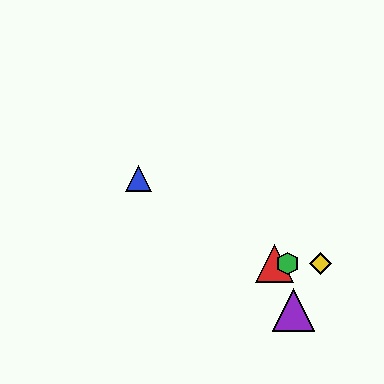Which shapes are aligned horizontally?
The red triangle, the green hexagon, the yellow diamond are aligned horizontally.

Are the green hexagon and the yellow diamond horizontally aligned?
Yes, both are at y≈263.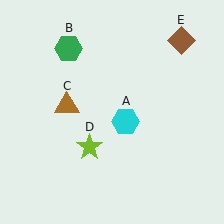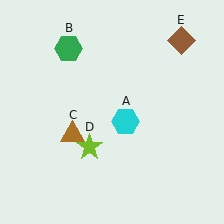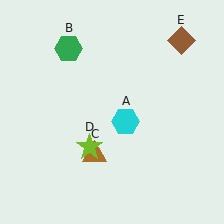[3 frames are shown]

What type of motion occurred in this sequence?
The brown triangle (object C) rotated counterclockwise around the center of the scene.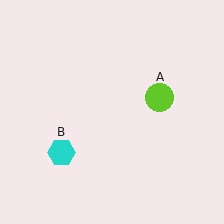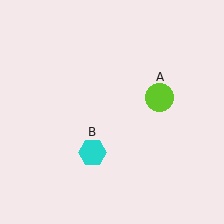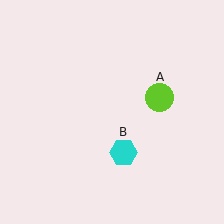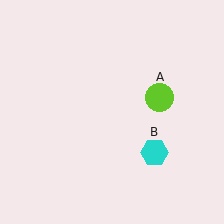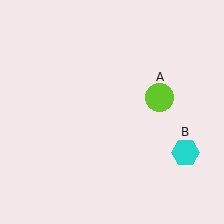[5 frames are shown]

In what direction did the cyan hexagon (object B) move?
The cyan hexagon (object B) moved right.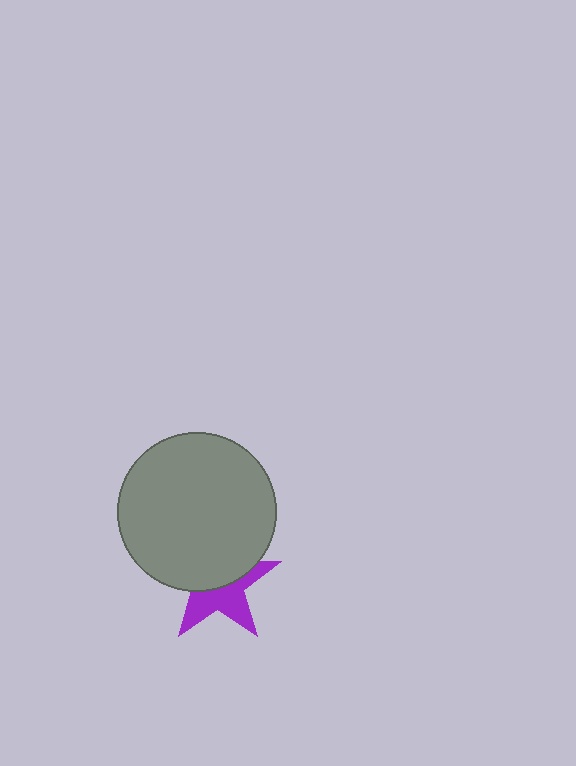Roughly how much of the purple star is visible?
About half of it is visible (roughly 48%).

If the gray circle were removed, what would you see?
You would see the complete purple star.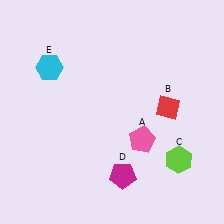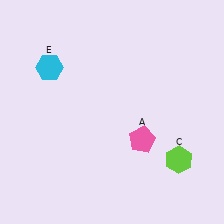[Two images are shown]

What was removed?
The magenta pentagon (D), the red diamond (B) were removed in Image 2.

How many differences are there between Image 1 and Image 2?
There are 2 differences between the two images.